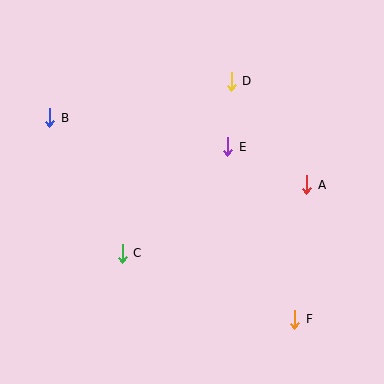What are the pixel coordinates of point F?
Point F is at (295, 319).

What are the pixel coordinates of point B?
Point B is at (50, 118).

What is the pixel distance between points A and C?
The distance between A and C is 197 pixels.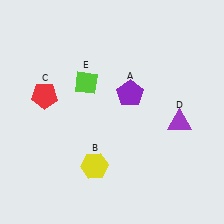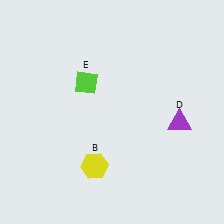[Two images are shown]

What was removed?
The purple pentagon (A), the red pentagon (C) were removed in Image 2.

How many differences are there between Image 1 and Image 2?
There are 2 differences between the two images.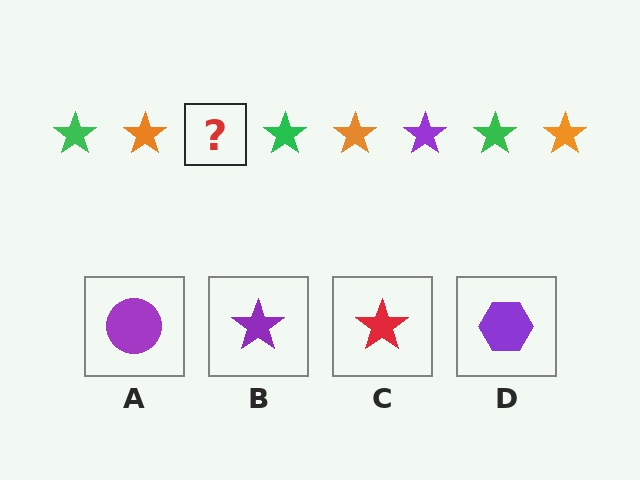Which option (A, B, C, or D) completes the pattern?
B.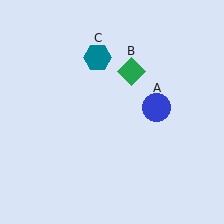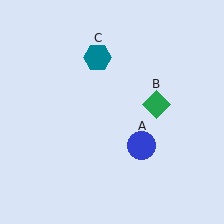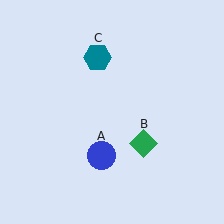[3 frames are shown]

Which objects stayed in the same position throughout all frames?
Teal hexagon (object C) remained stationary.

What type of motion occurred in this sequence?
The blue circle (object A), green diamond (object B) rotated clockwise around the center of the scene.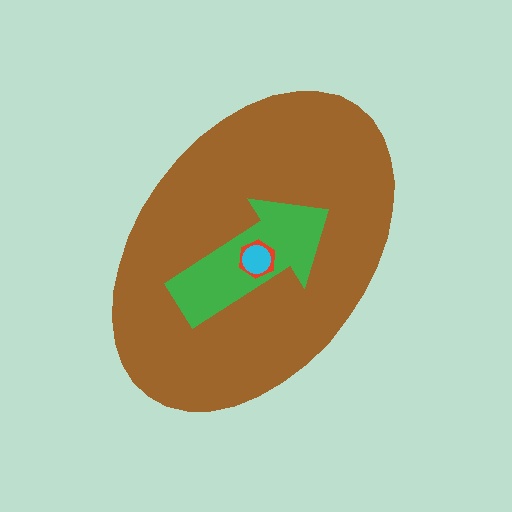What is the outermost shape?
The brown ellipse.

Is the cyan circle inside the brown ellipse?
Yes.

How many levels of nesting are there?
4.